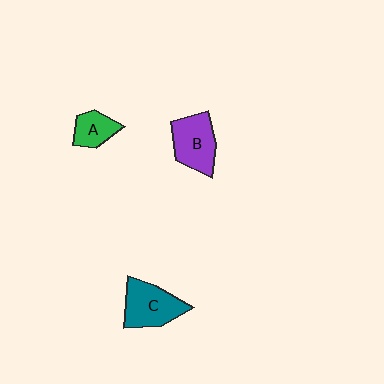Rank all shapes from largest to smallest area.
From largest to smallest: C (teal), B (purple), A (green).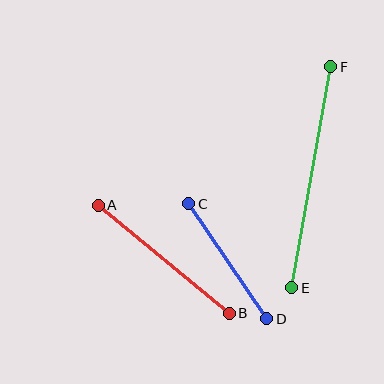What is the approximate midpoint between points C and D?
The midpoint is at approximately (228, 261) pixels.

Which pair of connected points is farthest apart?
Points E and F are farthest apart.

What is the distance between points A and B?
The distance is approximately 170 pixels.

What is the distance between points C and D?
The distance is approximately 139 pixels.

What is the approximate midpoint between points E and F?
The midpoint is at approximately (311, 177) pixels.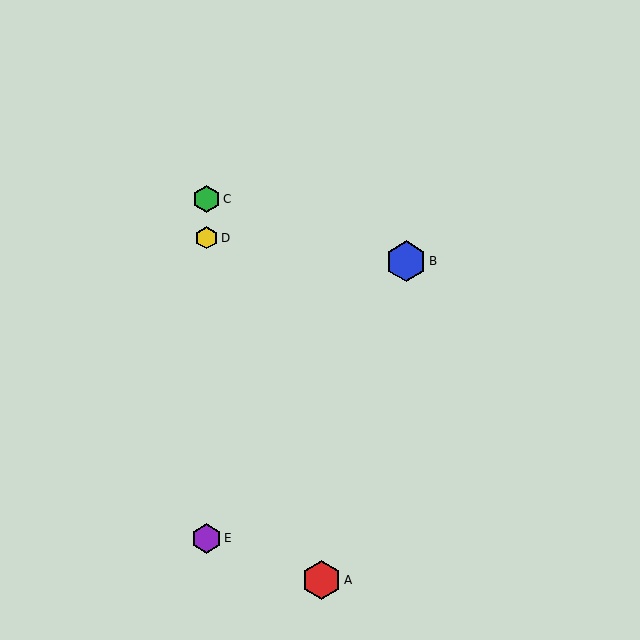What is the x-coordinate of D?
Object D is at x≈207.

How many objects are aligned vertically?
3 objects (C, D, E) are aligned vertically.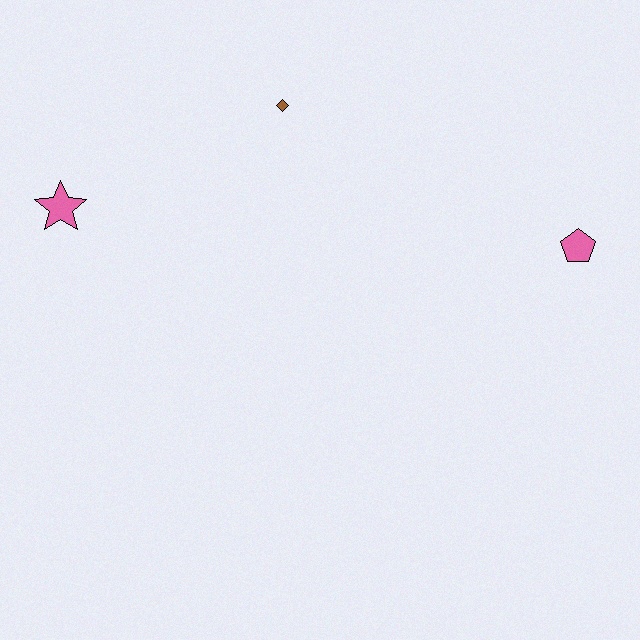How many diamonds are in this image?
There is 1 diamond.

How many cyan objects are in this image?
There are no cyan objects.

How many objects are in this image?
There are 3 objects.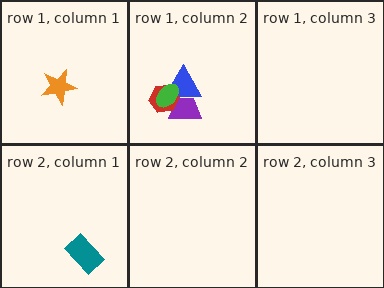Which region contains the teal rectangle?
The row 2, column 1 region.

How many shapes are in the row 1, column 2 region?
4.